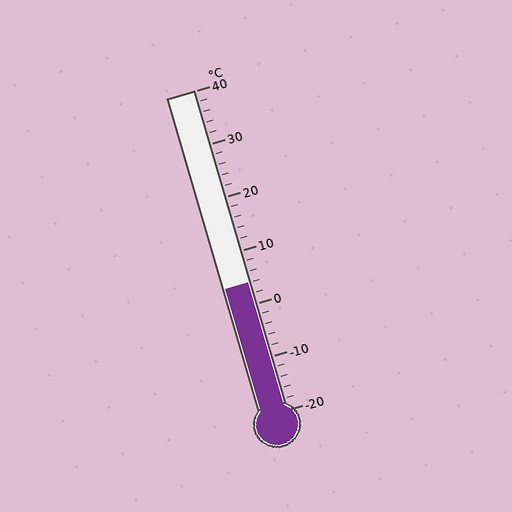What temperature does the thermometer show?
The thermometer shows approximately 4°C.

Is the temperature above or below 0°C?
The temperature is above 0°C.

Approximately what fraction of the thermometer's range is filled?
The thermometer is filled to approximately 40% of its range.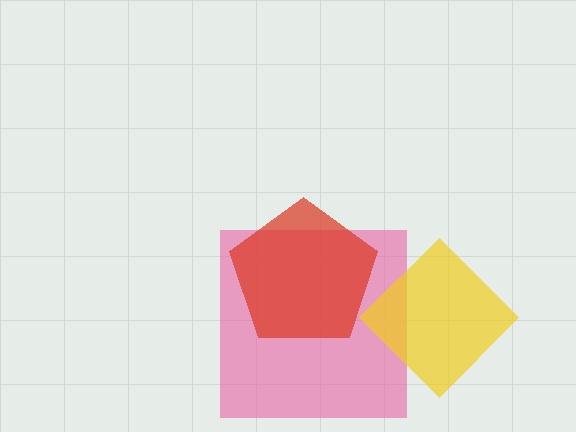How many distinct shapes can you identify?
There are 3 distinct shapes: a pink square, a yellow diamond, a red pentagon.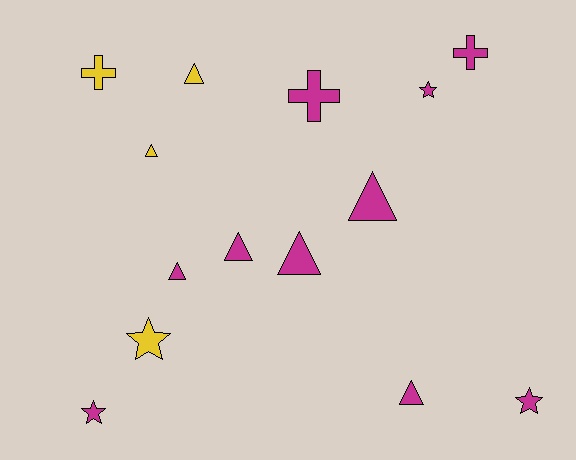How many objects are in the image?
There are 14 objects.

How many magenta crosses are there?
There are 2 magenta crosses.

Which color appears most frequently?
Magenta, with 10 objects.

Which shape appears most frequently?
Triangle, with 7 objects.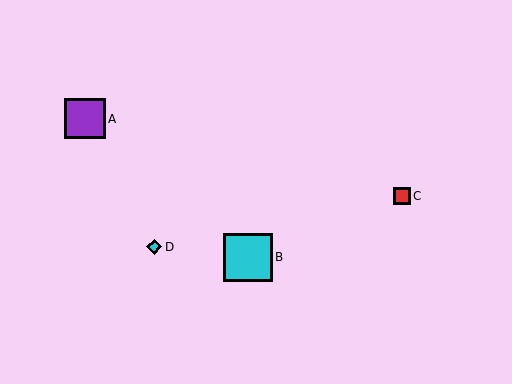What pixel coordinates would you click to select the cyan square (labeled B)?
Click at (248, 257) to select the cyan square B.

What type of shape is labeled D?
Shape D is a cyan diamond.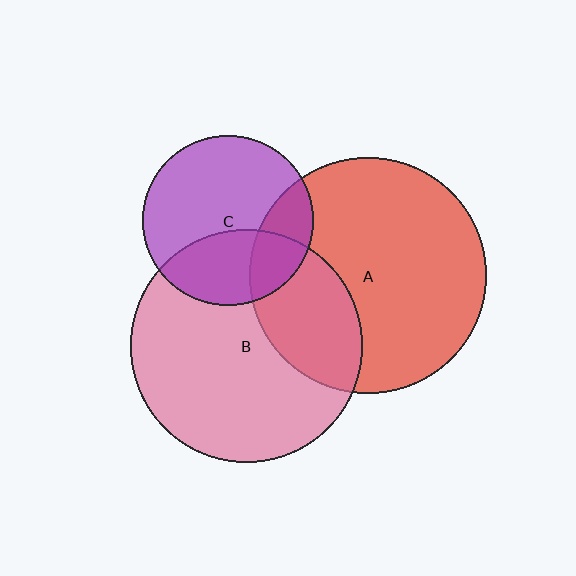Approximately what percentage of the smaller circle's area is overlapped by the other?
Approximately 35%.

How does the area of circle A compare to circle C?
Approximately 1.9 times.